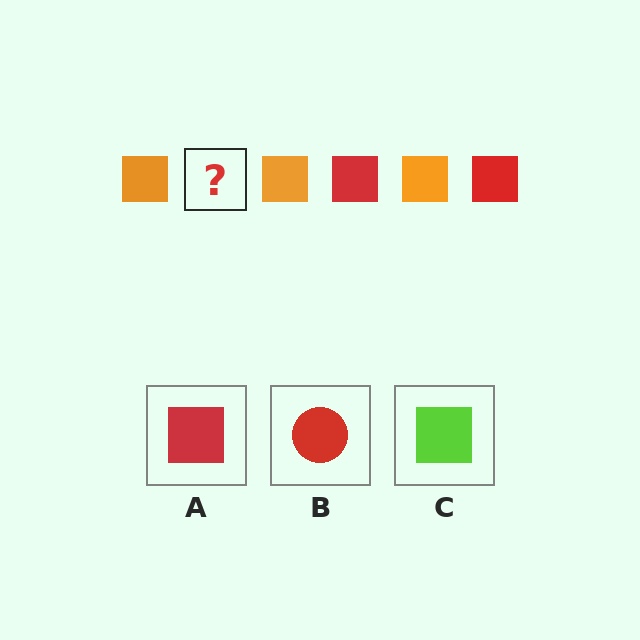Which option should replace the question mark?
Option A.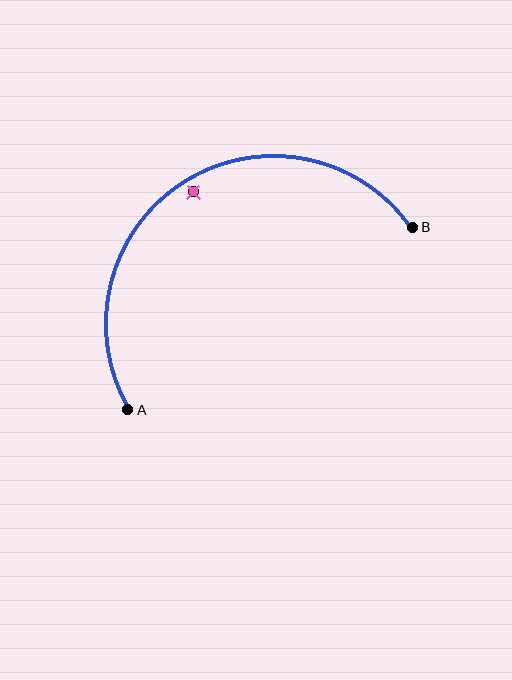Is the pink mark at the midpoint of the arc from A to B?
No — the pink mark does not lie on the arc at all. It sits slightly inside the curve.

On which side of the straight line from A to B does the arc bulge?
The arc bulges above the straight line connecting A and B.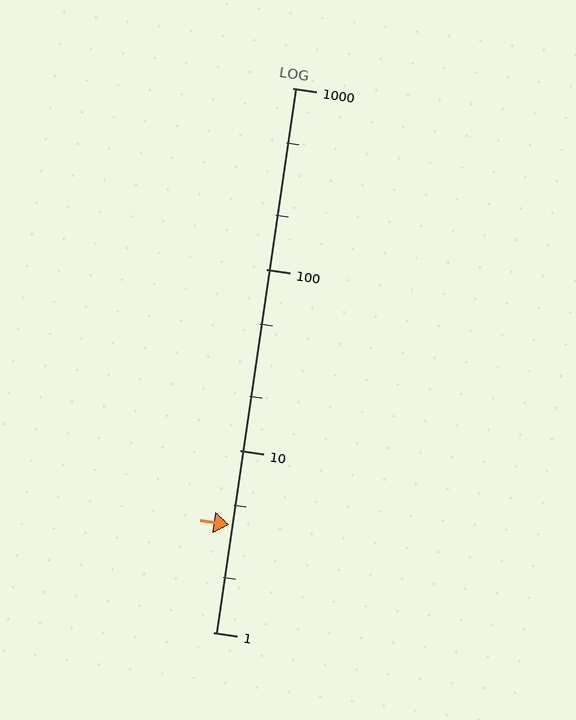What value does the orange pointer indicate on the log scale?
The pointer indicates approximately 3.9.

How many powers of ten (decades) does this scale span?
The scale spans 3 decades, from 1 to 1000.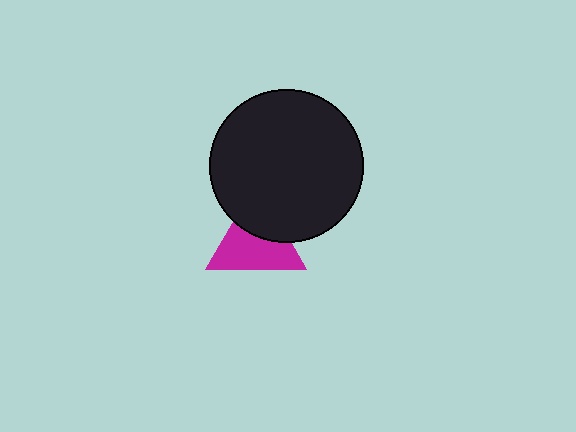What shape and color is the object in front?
The object in front is a black circle.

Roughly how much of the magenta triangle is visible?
About half of it is visible (roughly 62%).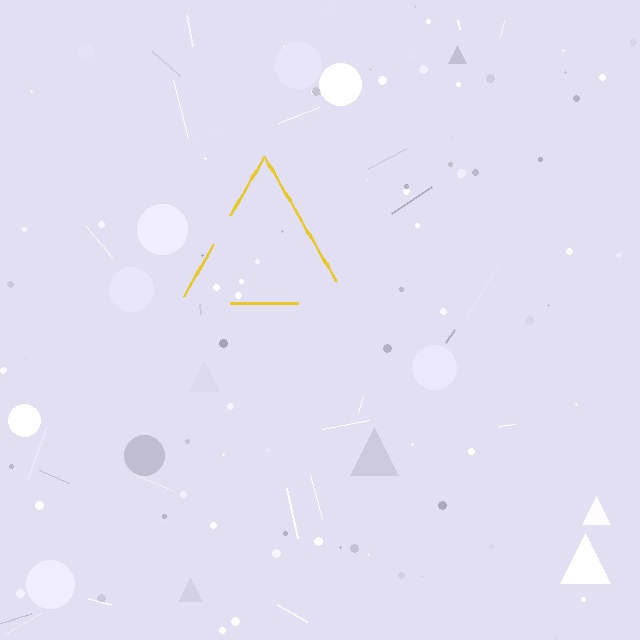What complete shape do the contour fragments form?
The contour fragments form a triangle.